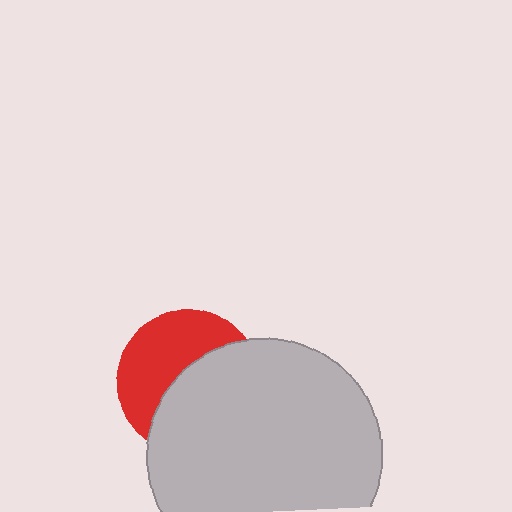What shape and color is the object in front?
The object in front is a light gray circle.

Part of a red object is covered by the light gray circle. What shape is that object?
It is a circle.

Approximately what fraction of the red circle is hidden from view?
Roughly 54% of the red circle is hidden behind the light gray circle.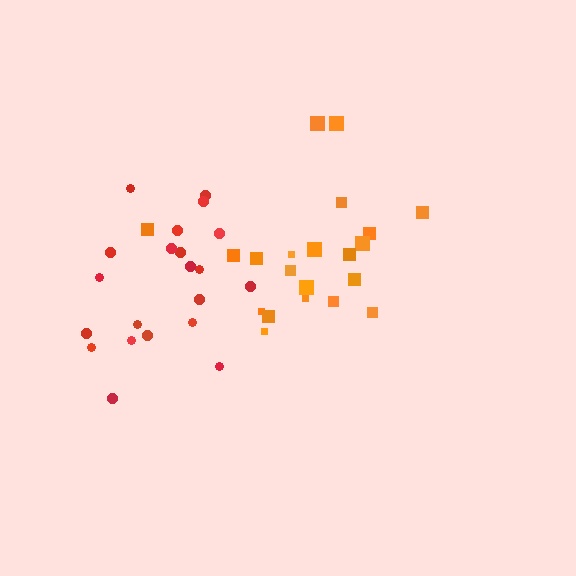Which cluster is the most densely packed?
Red.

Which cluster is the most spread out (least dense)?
Orange.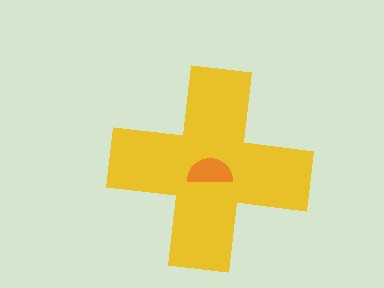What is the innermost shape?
The orange semicircle.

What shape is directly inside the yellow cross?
The orange semicircle.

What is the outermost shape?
The yellow cross.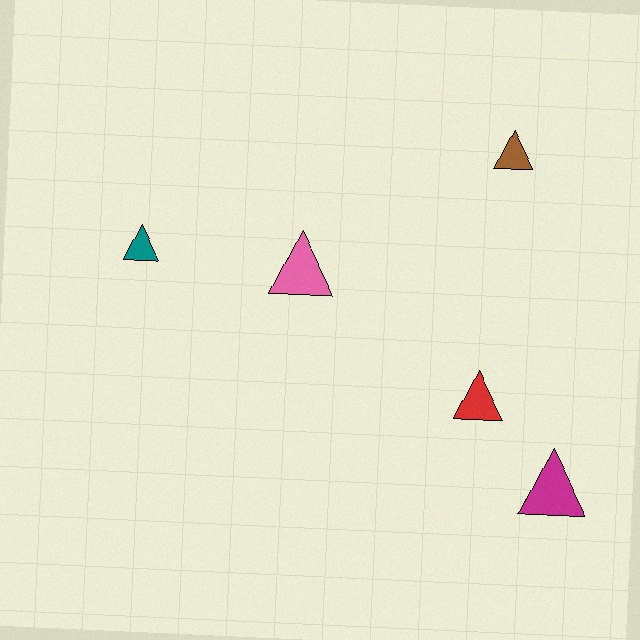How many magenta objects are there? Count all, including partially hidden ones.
There is 1 magenta object.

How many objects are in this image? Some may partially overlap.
There are 5 objects.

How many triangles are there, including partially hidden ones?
There are 5 triangles.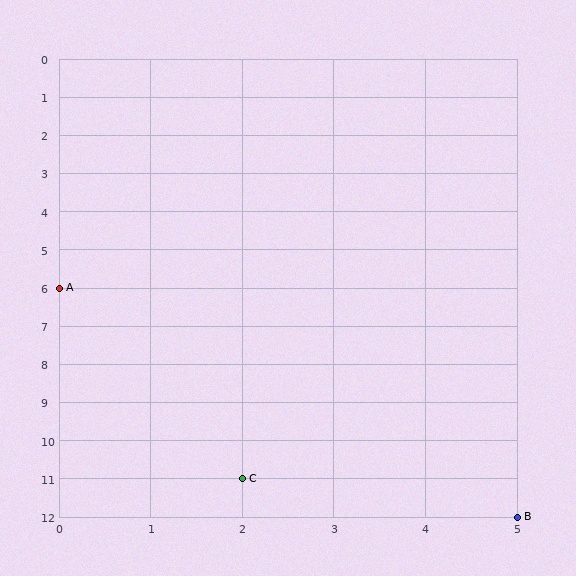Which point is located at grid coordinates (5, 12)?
Point B is at (5, 12).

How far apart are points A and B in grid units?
Points A and B are 5 columns and 6 rows apart (about 7.8 grid units diagonally).